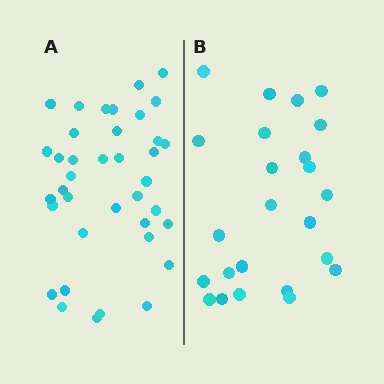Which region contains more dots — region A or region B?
Region A (the left region) has more dots.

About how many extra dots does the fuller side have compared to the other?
Region A has approximately 15 more dots than region B.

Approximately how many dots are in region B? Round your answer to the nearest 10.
About 20 dots. (The exact count is 24, which rounds to 20.)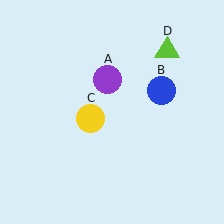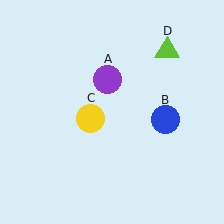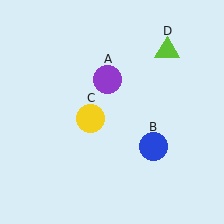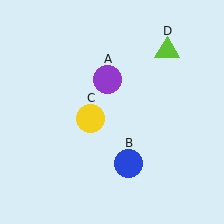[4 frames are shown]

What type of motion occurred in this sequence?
The blue circle (object B) rotated clockwise around the center of the scene.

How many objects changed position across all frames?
1 object changed position: blue circle (object B).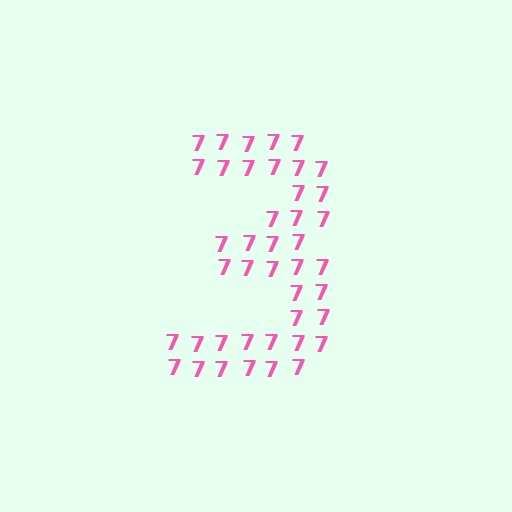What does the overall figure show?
The overall figure shows the digit 3.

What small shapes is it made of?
It is made of small digit 7's.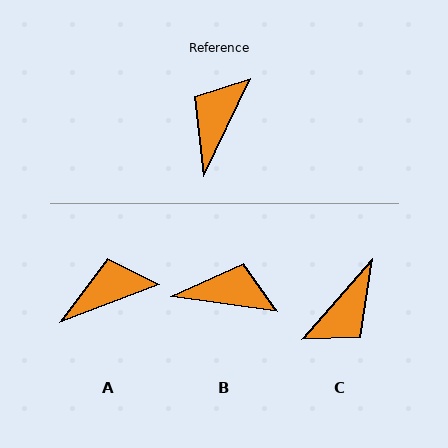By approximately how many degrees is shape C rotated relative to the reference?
Approximately 164 degrees counter-clockwise.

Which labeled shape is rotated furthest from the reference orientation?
C, about 164 degrees away.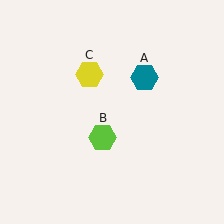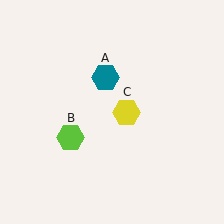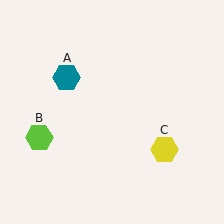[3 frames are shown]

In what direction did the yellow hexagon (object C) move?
The yellow hexagon (object C) moved down and to the right.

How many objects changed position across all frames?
3 objects changed position: teal hexagon (object A), lime hexagon (object B), yellow hexagon (object C).